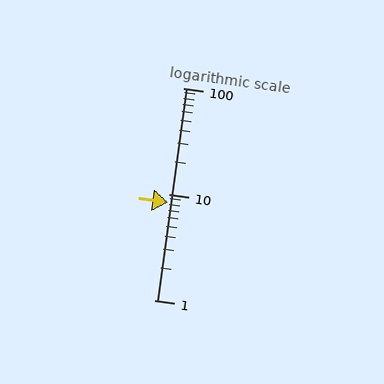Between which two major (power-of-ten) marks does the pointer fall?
The pointer is between 1 and 10.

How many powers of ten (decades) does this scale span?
The scale spans 2 decades, from 1 to 100.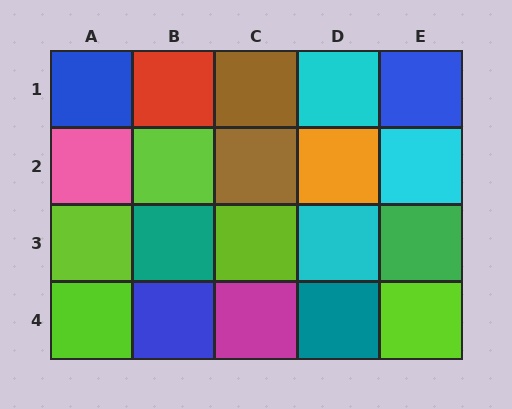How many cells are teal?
2 cells are teal.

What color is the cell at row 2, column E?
Cyan.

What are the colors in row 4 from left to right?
Lime, blue, magenta, teal, lime.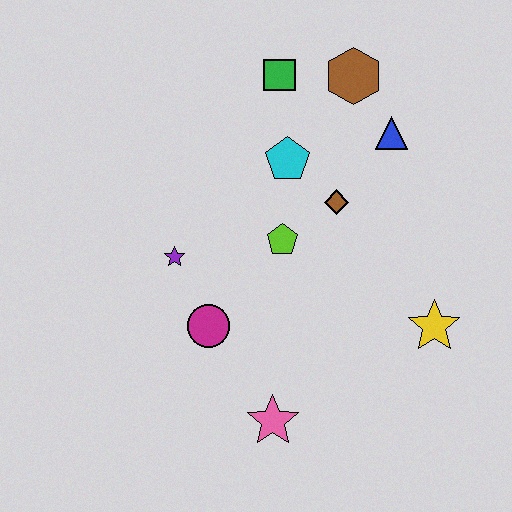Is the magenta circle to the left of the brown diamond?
Yes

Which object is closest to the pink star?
The magenta circle is closest to the pink star.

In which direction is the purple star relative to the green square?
The purple star is below the green square.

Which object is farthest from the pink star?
The brown hexagon is farthest from the pink star.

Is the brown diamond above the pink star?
Yes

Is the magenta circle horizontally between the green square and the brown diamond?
No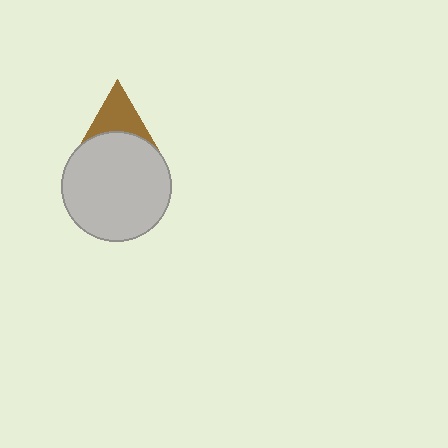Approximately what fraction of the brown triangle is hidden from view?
Roughly 57% of the brown triangle is hidden behind the light gray circle.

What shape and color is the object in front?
The object in front is a light gray circle.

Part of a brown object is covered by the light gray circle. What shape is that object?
It is a triangle.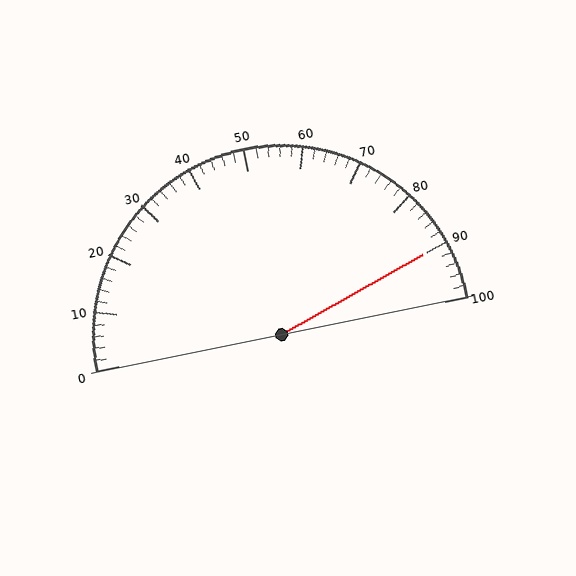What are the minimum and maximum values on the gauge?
The gauge ranges from 0 to 100.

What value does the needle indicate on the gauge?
The needle indicates approximately 90.